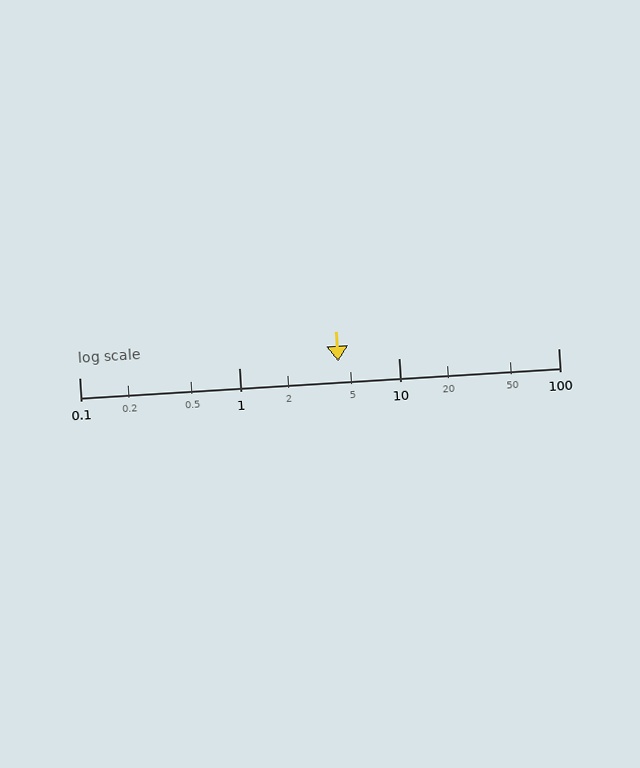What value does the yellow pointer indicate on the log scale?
The pointer indicates approximately 4.2.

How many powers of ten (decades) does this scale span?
The scale spans 3 decades, from 0.1 to 100.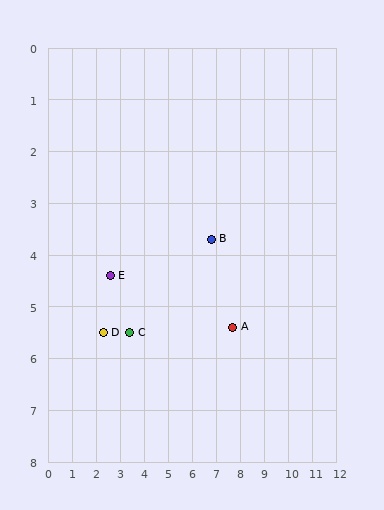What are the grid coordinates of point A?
Point A is at approximately (7.7, 5.4).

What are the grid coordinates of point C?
Point C is at approximately (3.4, 5.5).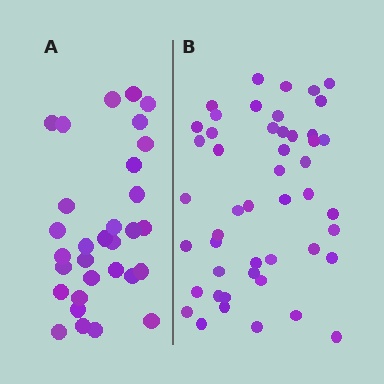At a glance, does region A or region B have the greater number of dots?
Region B (the right region) has more dots.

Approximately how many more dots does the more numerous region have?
Region B has approximately 15 more dots than region A.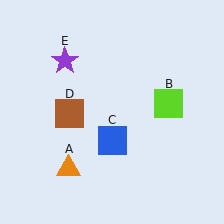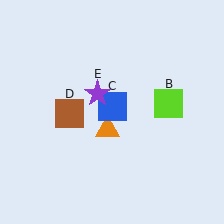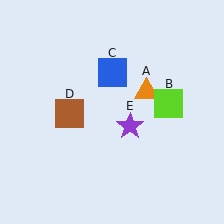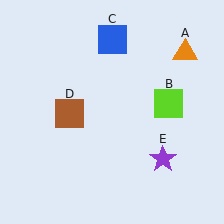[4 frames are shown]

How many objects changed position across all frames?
3 objects changed position: orange triangle (object A), blue square (object C), purple star (object E).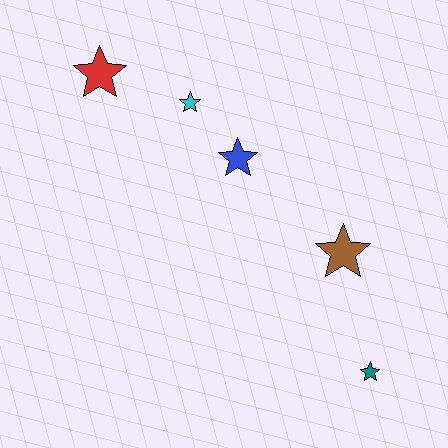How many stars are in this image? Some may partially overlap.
There are 5 stars.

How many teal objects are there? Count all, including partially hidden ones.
There is 1 teal object.